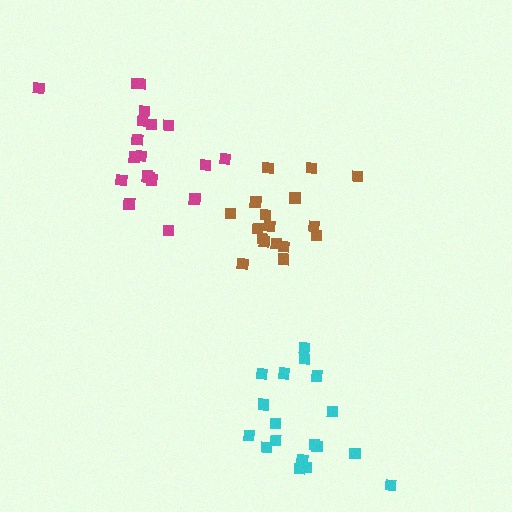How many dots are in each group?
Group 1: 17 dots, Group 2: 18 dots, Group 3: 19 dots (54 total).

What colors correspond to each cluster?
The clusters are colored: brown, cyan, magenta.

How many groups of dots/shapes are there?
There are 3 groups.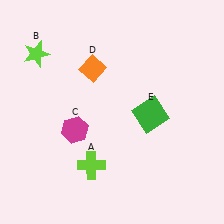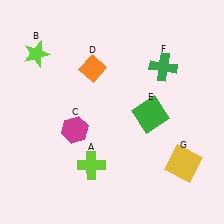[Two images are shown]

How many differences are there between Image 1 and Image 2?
There are 2 differences between the two images.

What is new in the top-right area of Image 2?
A green cross (F) was added in the top-right area of Image 2.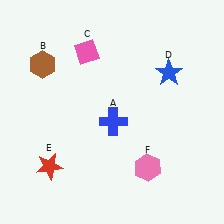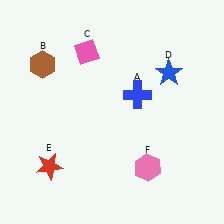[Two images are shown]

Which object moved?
The blue cross (A) moved up.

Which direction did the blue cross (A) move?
The blue cross (A) moved up.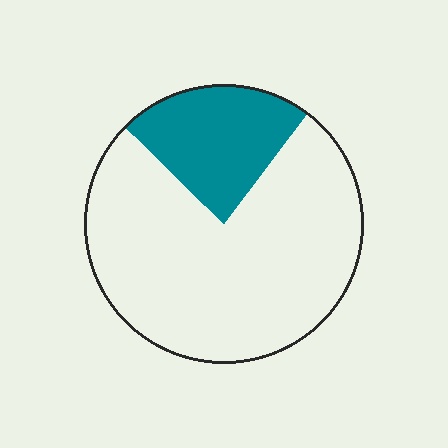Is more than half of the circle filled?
No.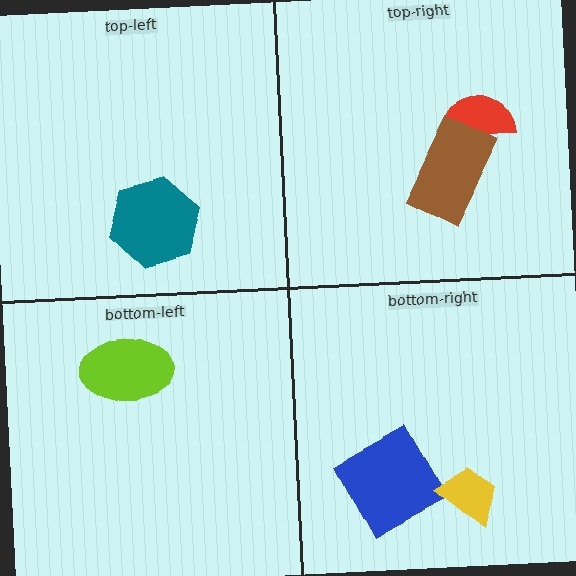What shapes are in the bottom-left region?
The lime ellipse.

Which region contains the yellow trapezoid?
The bottom-right region.